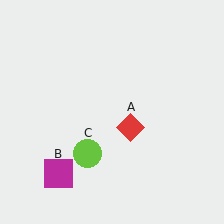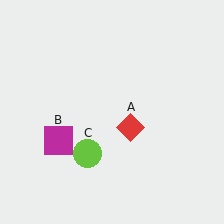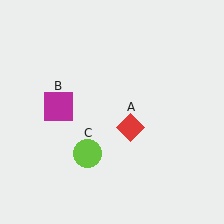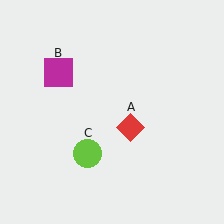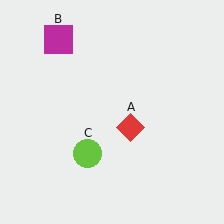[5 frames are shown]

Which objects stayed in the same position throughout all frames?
Red diamond (object A) and lime circle (object C) remained stationary.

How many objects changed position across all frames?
1 object changed position: magenta square (object B).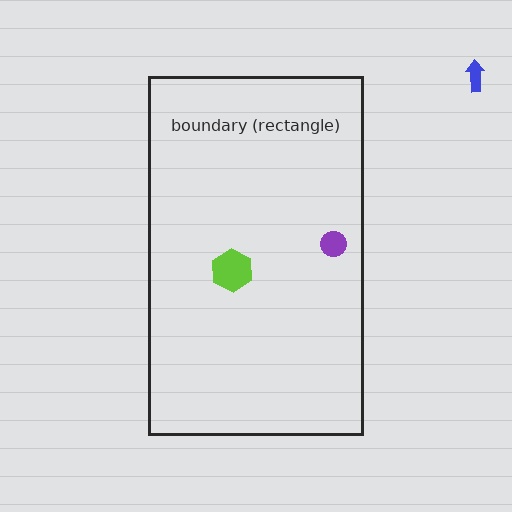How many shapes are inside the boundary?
2 inside, 1 outside.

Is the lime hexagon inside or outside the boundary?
Inside.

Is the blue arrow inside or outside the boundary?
Outside.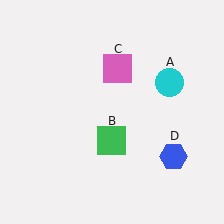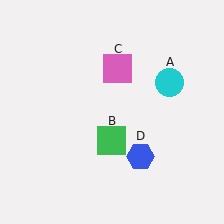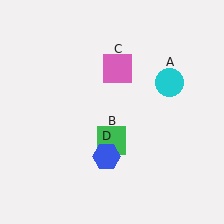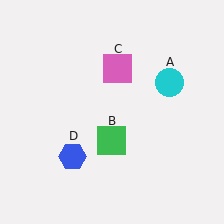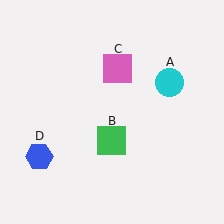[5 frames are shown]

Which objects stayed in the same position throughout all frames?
Cyan circle (object A) and green square (object B) and pink square (object C) remained stationary.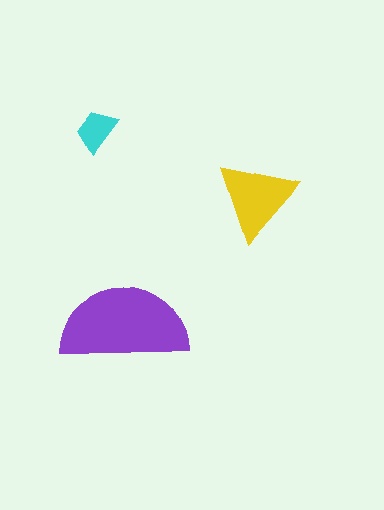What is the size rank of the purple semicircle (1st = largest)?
1st.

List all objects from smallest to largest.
The cyan trapezoid, the yellow triangle, the purple semicircle.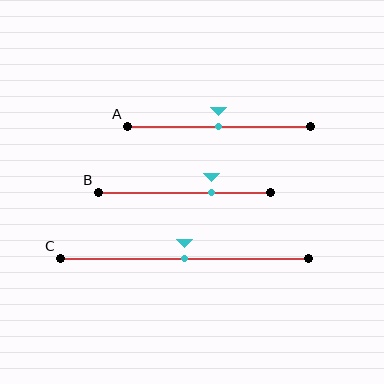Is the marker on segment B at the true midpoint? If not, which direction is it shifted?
No, the marker on segment B is shifted to the right by about 16% of the segment length.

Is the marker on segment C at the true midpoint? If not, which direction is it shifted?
Yes, the marker on segment C is at the true midpoint.